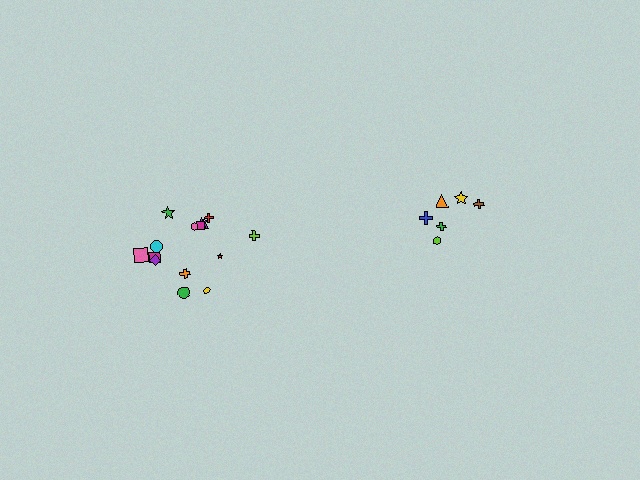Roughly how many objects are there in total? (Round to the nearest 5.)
Roughly 20 objects in total.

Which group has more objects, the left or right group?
The left group.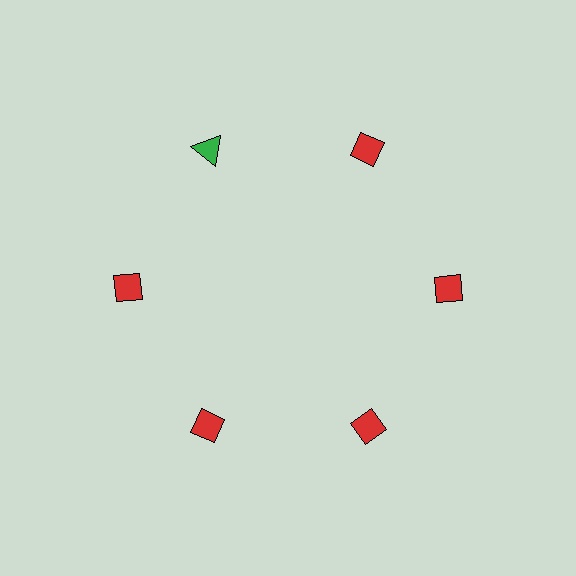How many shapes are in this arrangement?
There are 6 shapes arranged in a ring pattern.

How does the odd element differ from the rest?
It differs in both color (green instead of red) and shape (triangle instead of diamond).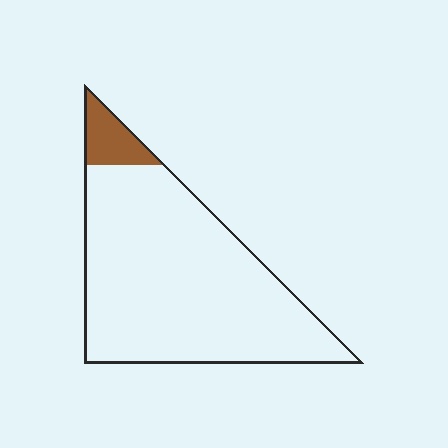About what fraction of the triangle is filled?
About one tenth (1/10).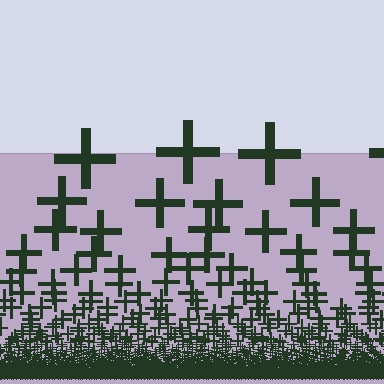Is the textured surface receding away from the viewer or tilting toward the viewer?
The surface appears to tilt toward the viewer. Texture elements get larger and sparser toward the top.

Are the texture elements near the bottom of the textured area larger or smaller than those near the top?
Smaller. The gradient is inverted — elements near the bottom are smaller and denser.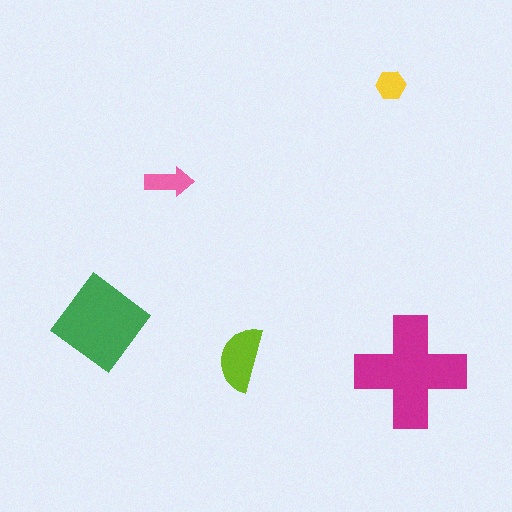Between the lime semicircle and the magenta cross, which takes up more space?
The magenta cross.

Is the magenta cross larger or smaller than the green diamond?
Larger.